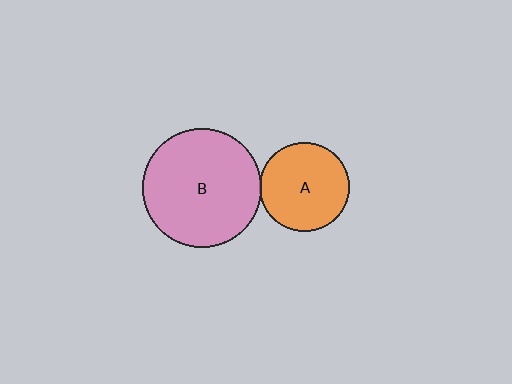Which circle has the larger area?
Circle B (pink).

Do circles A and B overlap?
Yes.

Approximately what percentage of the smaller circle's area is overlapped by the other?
Approximately 5%.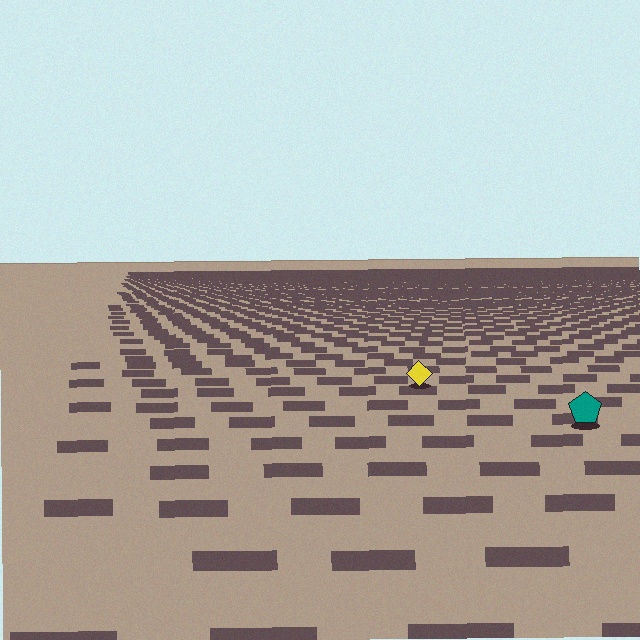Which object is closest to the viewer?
The teal pentagon is closest. The texture marks near it are larger and more spread out.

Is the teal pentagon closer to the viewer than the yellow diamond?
Yes. The teal pentagon is closer — you can tell from the texture gradient: the ground texture is coarser near it.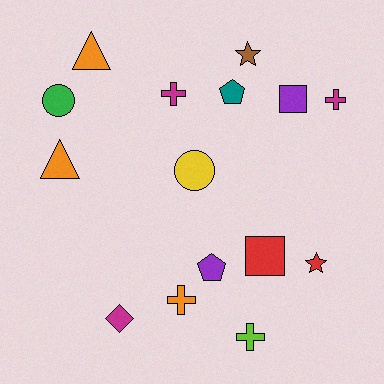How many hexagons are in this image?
There are no hexagons.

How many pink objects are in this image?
There are no pink objects.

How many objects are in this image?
There are 15 objects.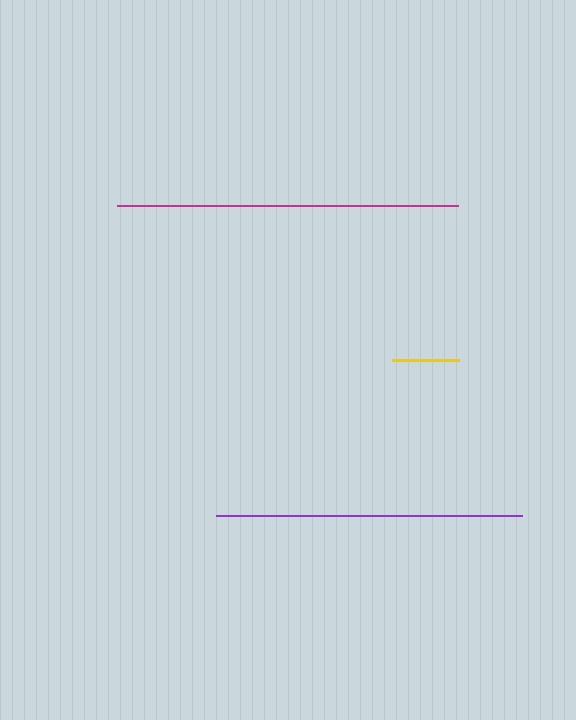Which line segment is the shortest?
The yellow line is the shortest at approximately 67 pixels.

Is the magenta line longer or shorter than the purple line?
The magenta line is longer than the purple line.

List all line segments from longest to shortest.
From longest to shortest: magenta, purple, yellow.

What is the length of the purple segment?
The purple segment is approximately 306 pixels long.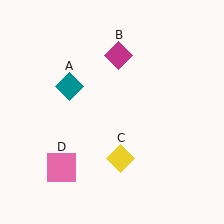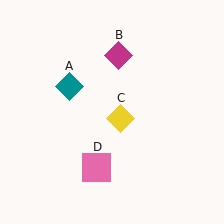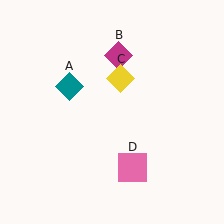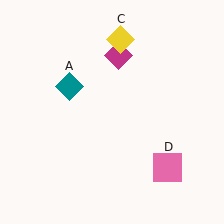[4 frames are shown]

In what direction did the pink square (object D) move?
The pink square (object D) moved right.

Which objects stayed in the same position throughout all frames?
Teal diamond (object A) and magenta diamond (object B) remained stationary.